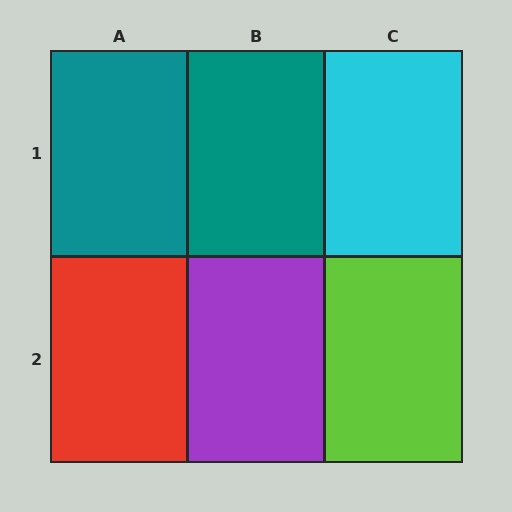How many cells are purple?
1 cell is purple.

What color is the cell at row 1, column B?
Teal.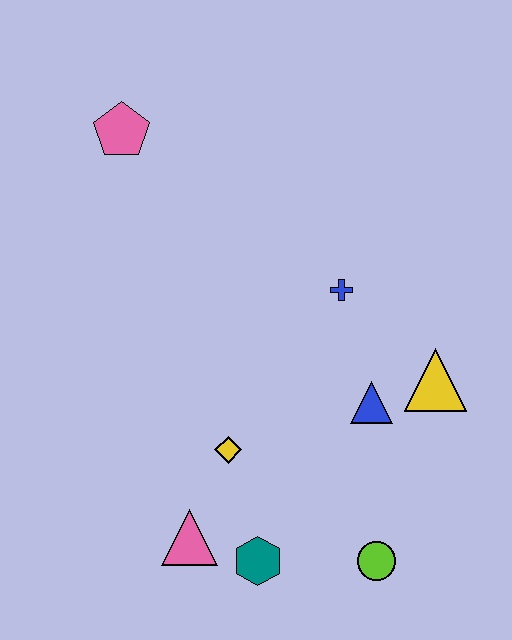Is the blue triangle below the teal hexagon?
No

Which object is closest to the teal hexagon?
The pink triangle is closest to the teal hexagon.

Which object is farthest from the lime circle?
The pink pentagon is farthest from the lime circle.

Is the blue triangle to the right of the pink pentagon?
Yes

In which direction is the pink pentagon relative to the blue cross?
The pink pentagon is to the left of the blue cross.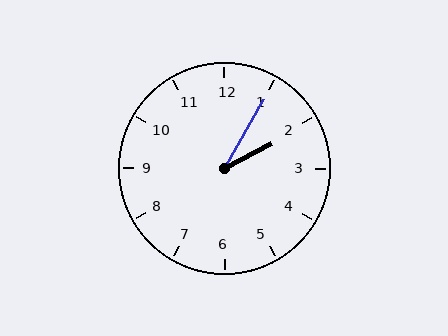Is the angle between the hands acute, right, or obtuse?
It is acute.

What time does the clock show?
2:05.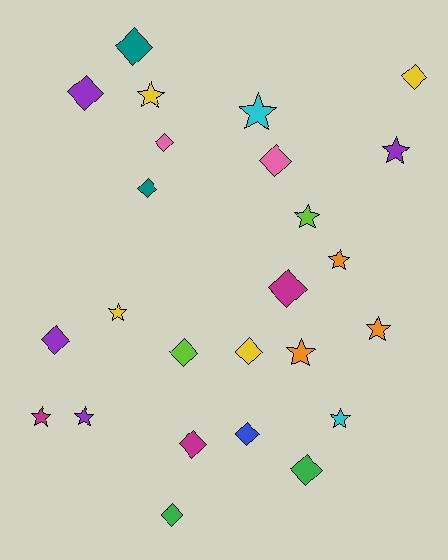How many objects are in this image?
There are 25 objects.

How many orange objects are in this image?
There are 3 orange objects.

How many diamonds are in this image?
There are 14 diamonds.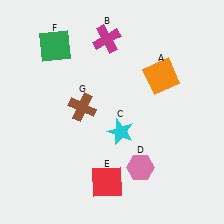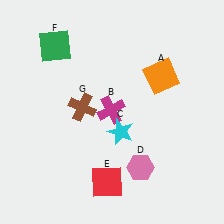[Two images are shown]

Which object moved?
The magenta cross (B) moved down.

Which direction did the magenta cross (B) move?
The magenta cross (B) moved down.